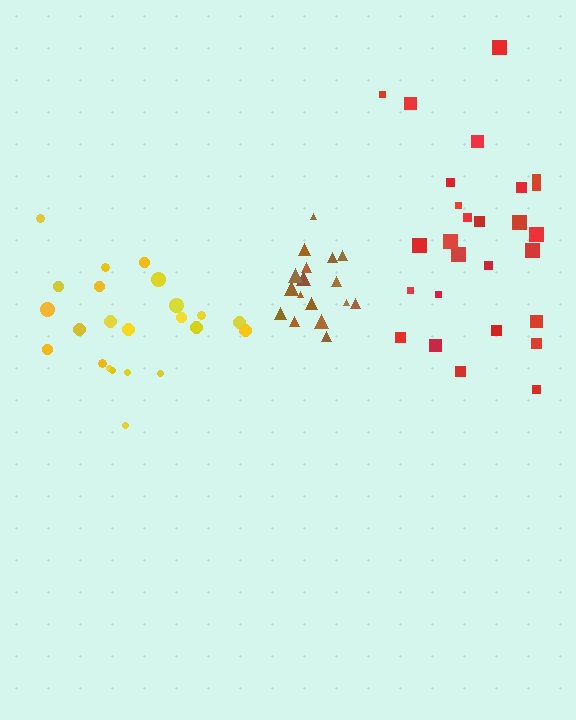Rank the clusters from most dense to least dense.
brown, yellow, red.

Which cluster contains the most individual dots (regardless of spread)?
Red (27).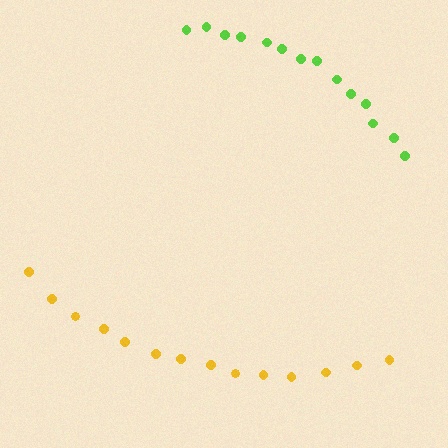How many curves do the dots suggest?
There are 2 distinct paths.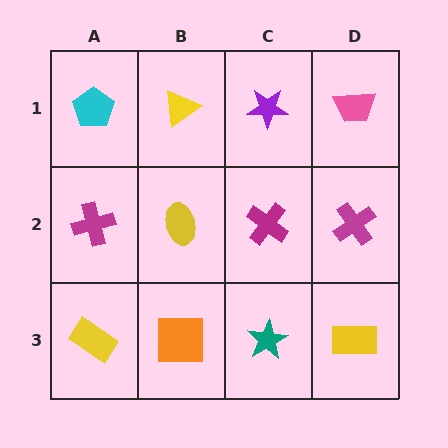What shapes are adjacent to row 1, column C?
A magenta cross (row 2, column C), a yellow triangle (row 1, column B), a pink trapezoid (row 1, column D).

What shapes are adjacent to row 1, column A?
A magenta cross (row 2, column A), a yellow triangle (row 1, column B).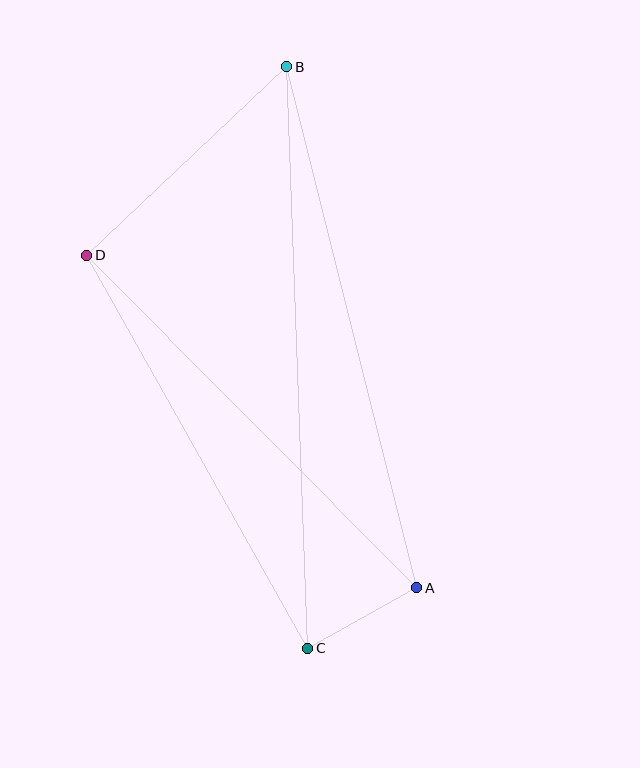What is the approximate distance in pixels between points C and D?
The distance between C and D is approximately 451 pixels.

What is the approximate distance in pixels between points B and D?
The distance between B and D is approximately 275 pixels.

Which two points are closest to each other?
Points A and C are closest to each other.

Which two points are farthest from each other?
Points B and C are farthest from each other.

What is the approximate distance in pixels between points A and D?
The distance between A and D is approximately 468 pixels.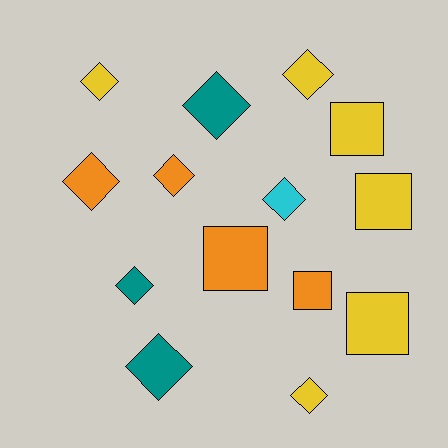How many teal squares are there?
There are no teal squares.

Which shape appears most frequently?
Diamond, with 9 objects.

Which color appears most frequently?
Yellow, with 6 objects.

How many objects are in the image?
There are 14 objects.